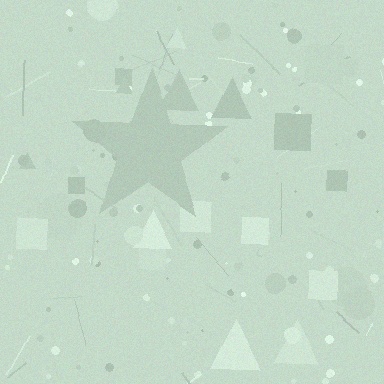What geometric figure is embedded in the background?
A star is embedded in the background.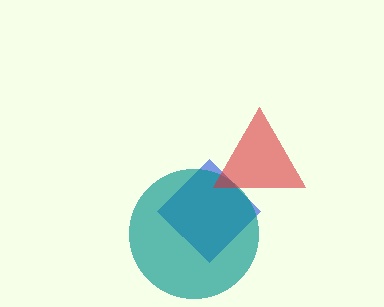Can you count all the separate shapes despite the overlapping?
Yes, there are 3 separate shapes.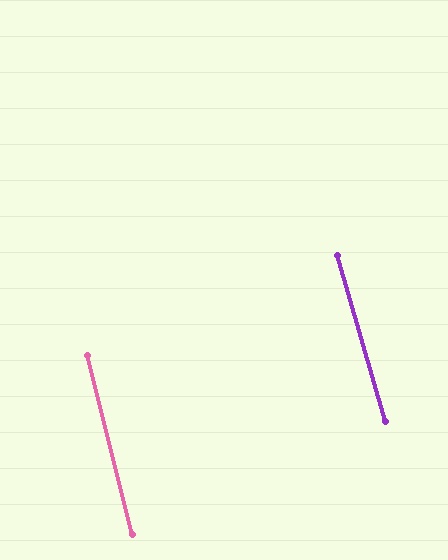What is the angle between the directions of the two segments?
Approximately 2 degrees.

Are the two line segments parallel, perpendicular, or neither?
Parallel — their directions differ by only 1.9°.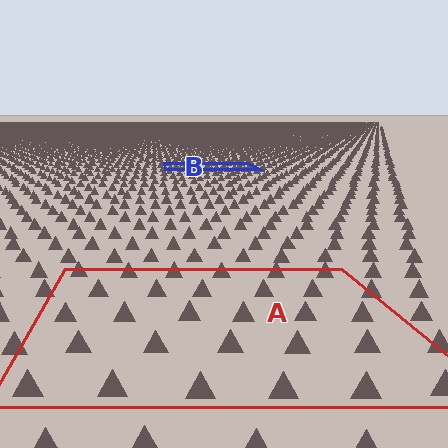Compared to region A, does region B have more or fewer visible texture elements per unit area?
Region B has more texture elements per unit area — they are packed more densely because it is farther away.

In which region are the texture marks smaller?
The texture marks are smaller in region B, because it is farther away.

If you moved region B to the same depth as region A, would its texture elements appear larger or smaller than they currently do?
They would appear larger. At a closer depth, the same texture elements are projected at a bigger on-screen size.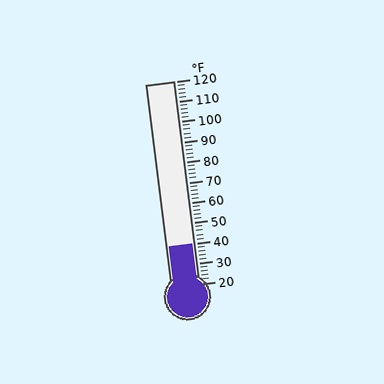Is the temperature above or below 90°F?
The temperature is below 90°F.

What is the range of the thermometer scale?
The thermometer scale ranges from 20°F to 120°F.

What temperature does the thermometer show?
The thermometer shows approximately 40°F.